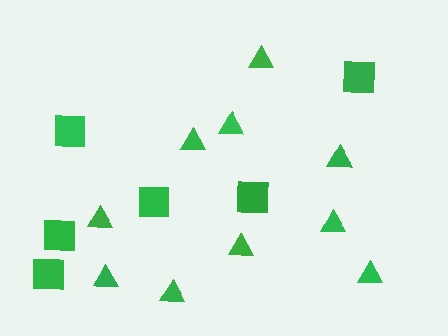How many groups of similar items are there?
There are 2 groups: one group of triangles (10) and one group of squares (6).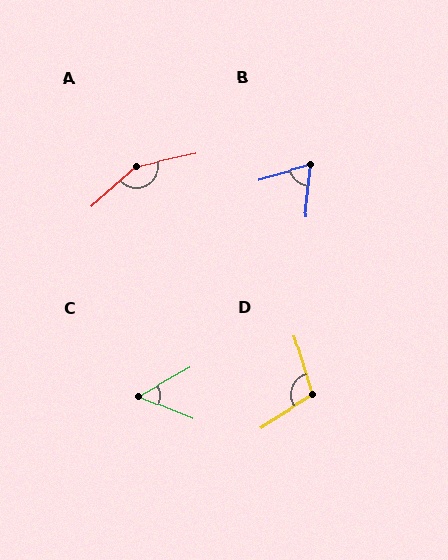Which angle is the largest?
A, at approximately 150 degrees.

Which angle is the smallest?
C, at approximately 52 degrees.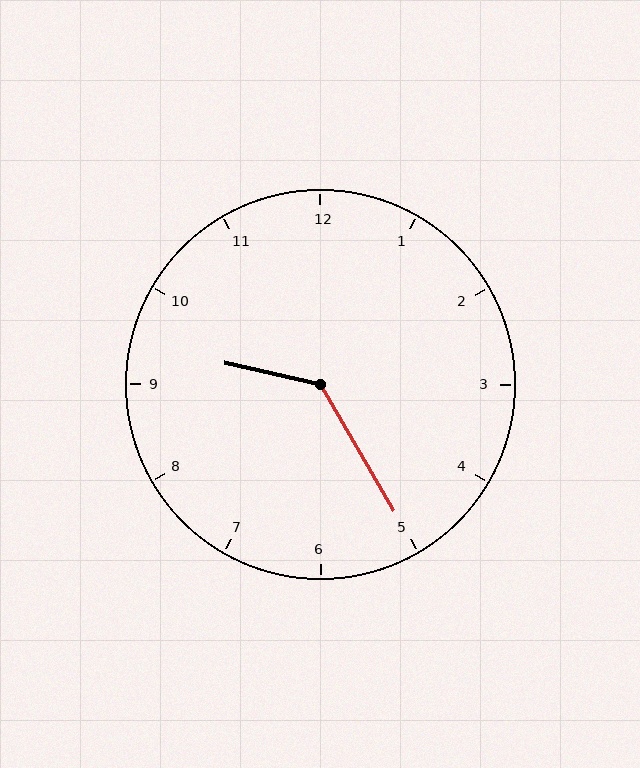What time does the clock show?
9:25.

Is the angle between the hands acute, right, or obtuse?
It is obtuse.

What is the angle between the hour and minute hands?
Approximately 132 degrees.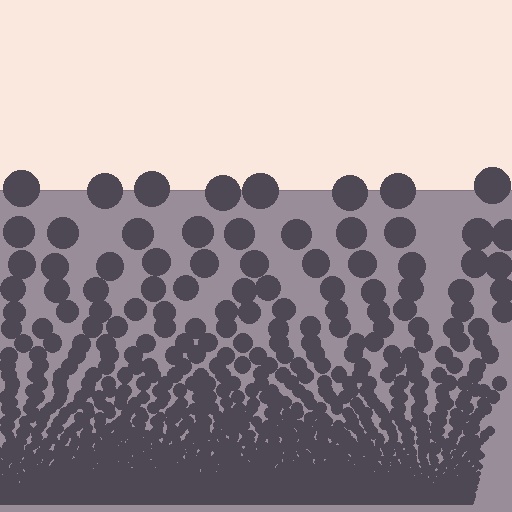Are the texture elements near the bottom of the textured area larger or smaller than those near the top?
Smaller. The gradient is inverted — elements near the bottom are smaller and denser.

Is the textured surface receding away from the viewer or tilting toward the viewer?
The surface appears to tilt toward the viewer. Texture elements get larger and sparser toward the top.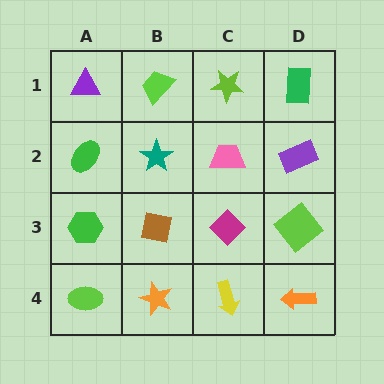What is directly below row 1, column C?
A pink trapezoid.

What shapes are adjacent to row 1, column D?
A purple rectangle (row 2, column D), a lime star (row 1, column C).